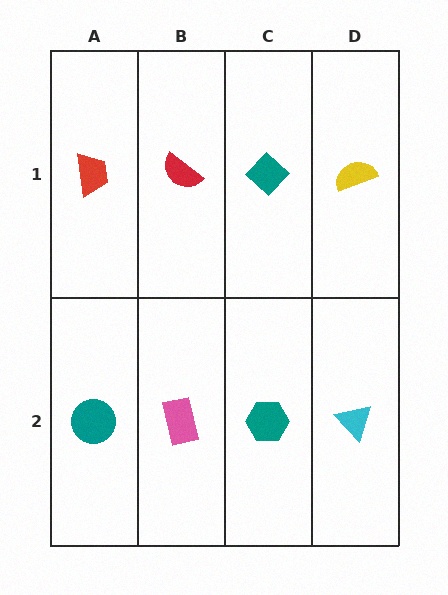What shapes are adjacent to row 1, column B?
A pink rectangle (row 2, column B), a red trapezoid (row 1, column A), a teal diamond (row 1, column C).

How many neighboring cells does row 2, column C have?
3.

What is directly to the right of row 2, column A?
A pink rectangle.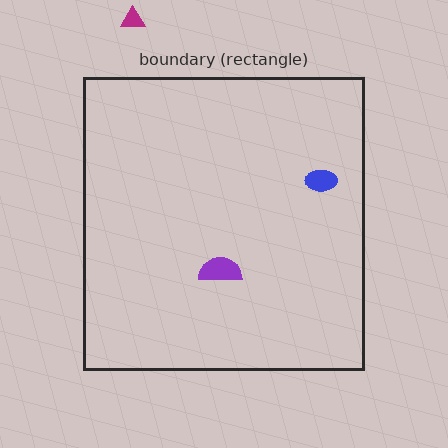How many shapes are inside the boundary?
2 inside, 1 outside.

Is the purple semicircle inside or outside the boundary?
Inside.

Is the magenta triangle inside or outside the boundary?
Outside.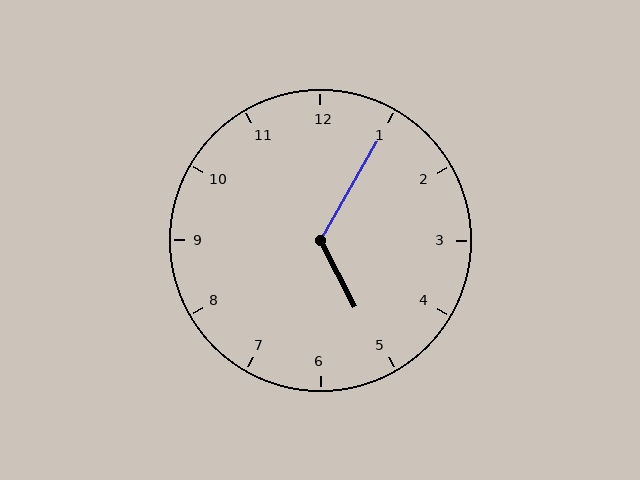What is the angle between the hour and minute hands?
Approximately 122 degrees.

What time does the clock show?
5:05.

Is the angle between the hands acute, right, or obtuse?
It is obtuse.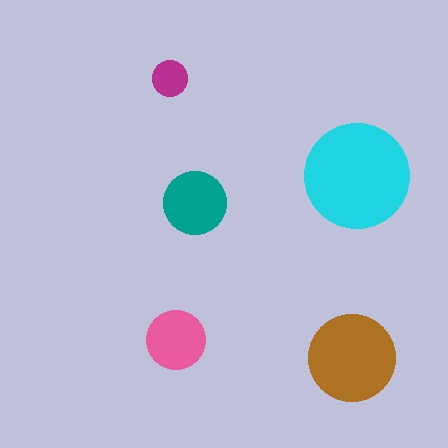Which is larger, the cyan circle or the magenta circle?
The cyan one.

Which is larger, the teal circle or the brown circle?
The brown one.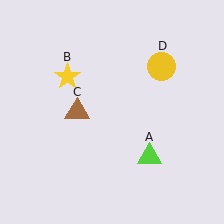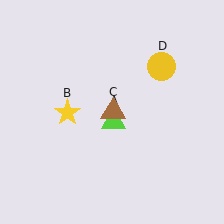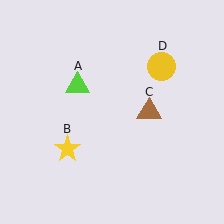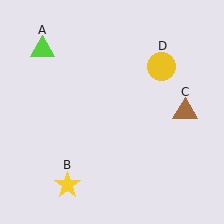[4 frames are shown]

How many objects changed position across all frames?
3 objects changed position: lime triangle (object A), yellow star (object B), brown triangle (object C).